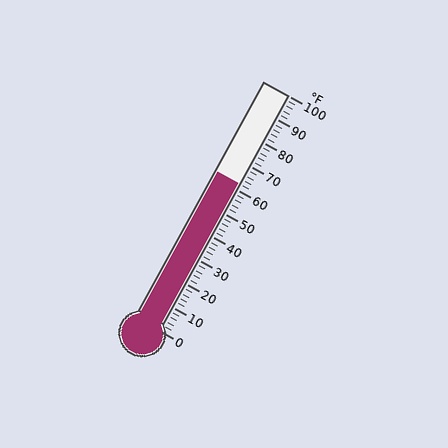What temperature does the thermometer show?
The thermometer shows approximately 62°F.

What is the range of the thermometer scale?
The thermometer scale ranges from 0°F to 100°F.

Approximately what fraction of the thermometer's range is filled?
The thermometer is filled to approximately 60% of its range.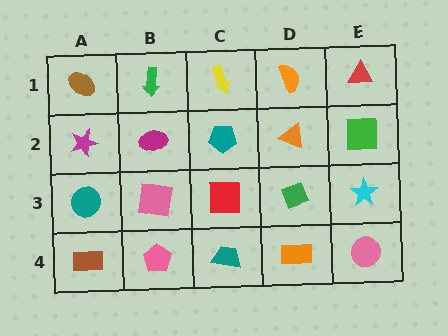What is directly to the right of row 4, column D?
A pink circle.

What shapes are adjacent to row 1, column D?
An orange triangle (row 2, column D), a yellow arrow (row 1, column C), a red triangle (row 1, column E).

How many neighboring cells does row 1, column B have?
3.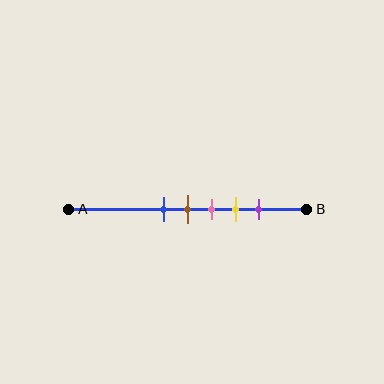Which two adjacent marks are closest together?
The blue and brown marks are the closest adjacent pair.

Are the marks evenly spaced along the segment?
Yes, the marks are approximately evenly spaced.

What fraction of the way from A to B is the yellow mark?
The yellow mark is approximately 70% (0.7) of the way from A to B.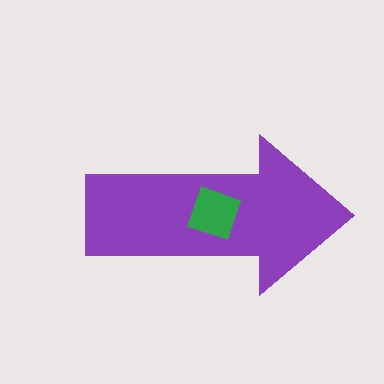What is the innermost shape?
The green square.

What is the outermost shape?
The purple arrow.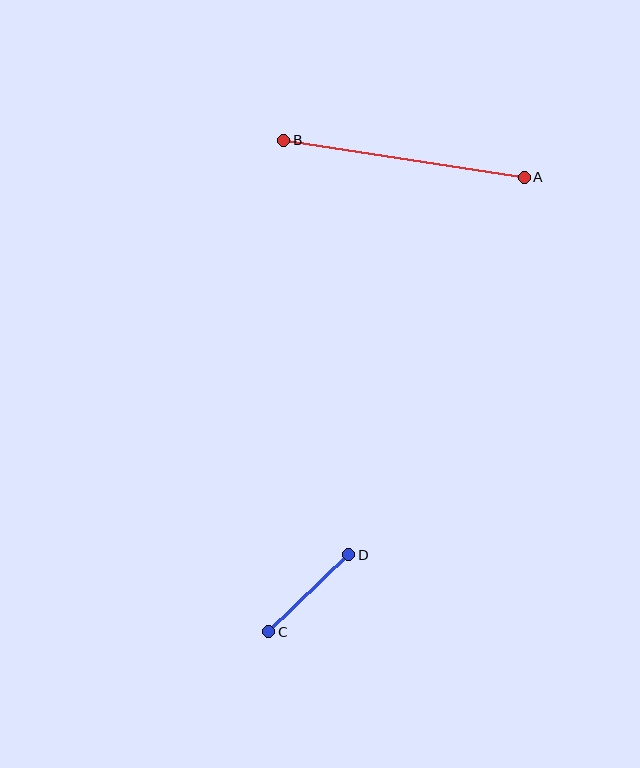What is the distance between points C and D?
The distance is approximately 111 pixels.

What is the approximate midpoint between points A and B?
The midpoint is at approximately (404, 159) pixels.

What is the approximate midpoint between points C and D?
The midpoint is at approximately (309, 593) pixels.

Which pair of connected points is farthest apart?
Points A and B are farthest apart.